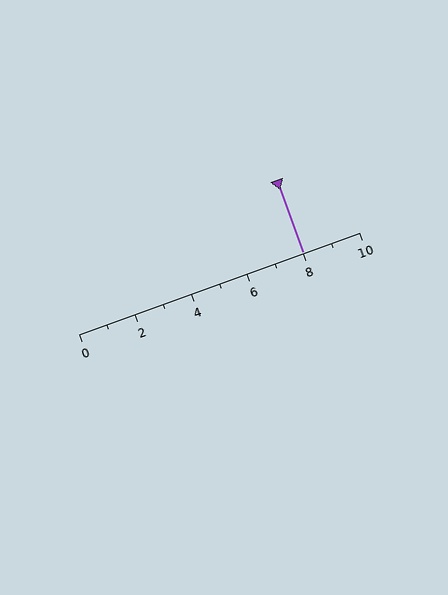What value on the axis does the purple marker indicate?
The marker indicates approximately 8.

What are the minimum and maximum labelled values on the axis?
The axis runs from 0 to 10.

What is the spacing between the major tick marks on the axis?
The major ticks are spaced 2 apart.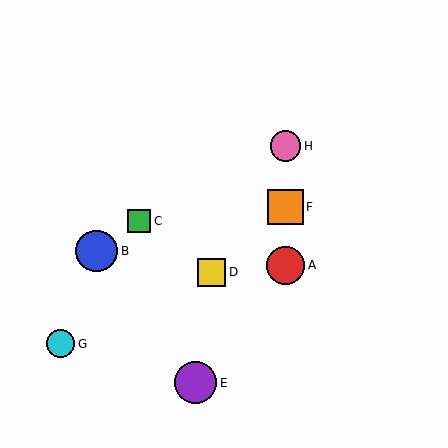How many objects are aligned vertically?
3 objects (A, F, H) are aligned vertically.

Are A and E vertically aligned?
No, A is at x≈286 and E is at x≈196.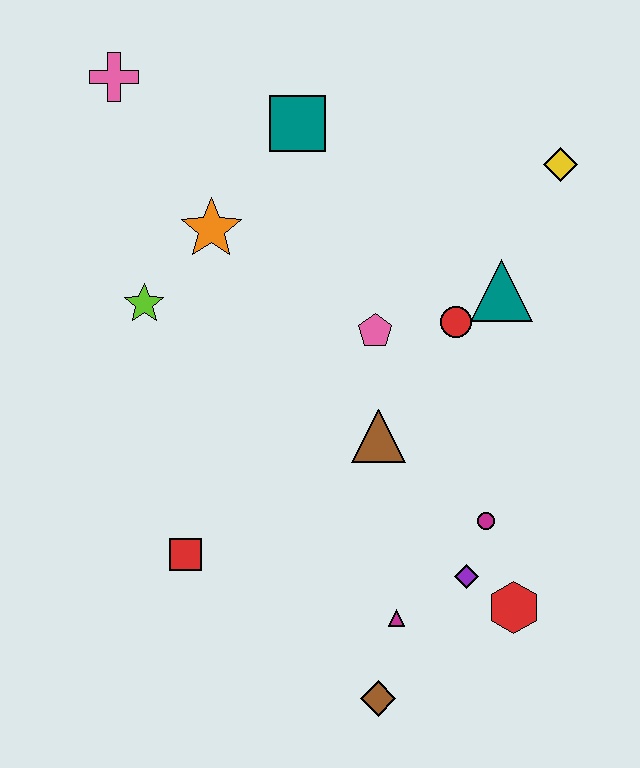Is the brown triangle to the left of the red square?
No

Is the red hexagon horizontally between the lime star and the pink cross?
No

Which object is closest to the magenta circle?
The purple diamond is closest to the magenta circle.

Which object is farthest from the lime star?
The red hexagon is farthest from the lime star.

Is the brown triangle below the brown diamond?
No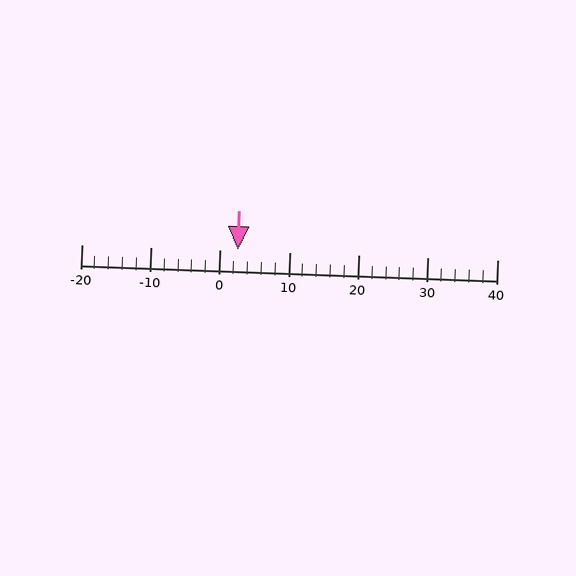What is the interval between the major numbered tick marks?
The major tick marks are spaced 10 units apart.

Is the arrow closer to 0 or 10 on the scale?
The arrow is closer to 0.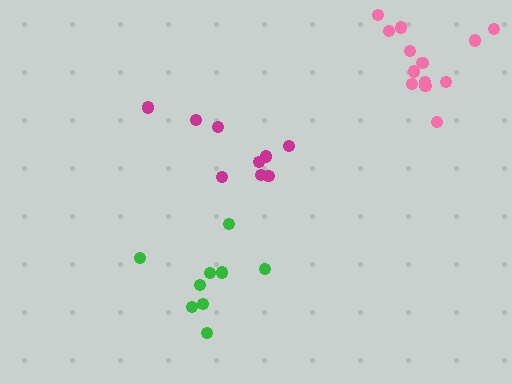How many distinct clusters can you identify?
There are 3 distinct clusters.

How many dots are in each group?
Group 1: 9 dots, Group 2: 9 dots, Group 3: 13 dots (31 total).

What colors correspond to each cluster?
The clusters are colored: magenta, green, pink.